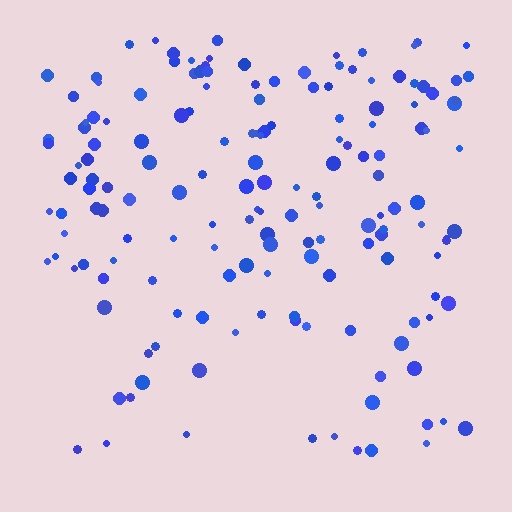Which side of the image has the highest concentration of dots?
The top.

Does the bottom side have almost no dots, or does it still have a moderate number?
Still a moderate number, just noticeably fewer than the top.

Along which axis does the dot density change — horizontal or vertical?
Vertical.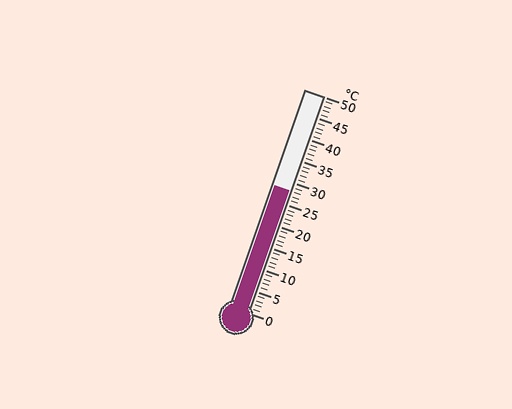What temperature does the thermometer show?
The thermometer shows approximately 28°C.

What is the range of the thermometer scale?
The thermometer scale ranges from 0°C to 50°C.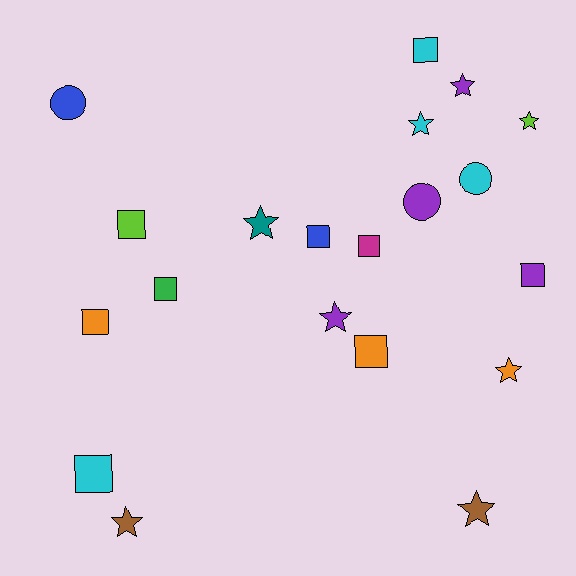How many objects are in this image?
There are 20 objects.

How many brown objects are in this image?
There are 2 brown objects.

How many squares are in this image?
There are 9 squares.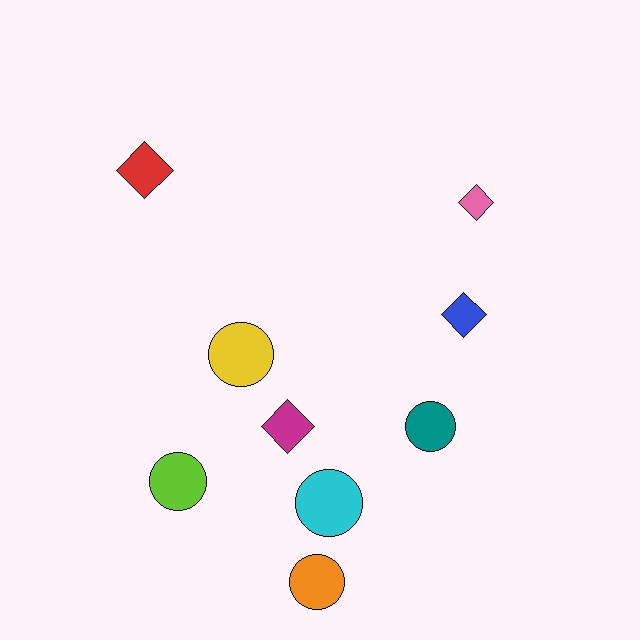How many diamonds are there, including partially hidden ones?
There are 4 diamonds.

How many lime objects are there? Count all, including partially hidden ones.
There is 1 lime object.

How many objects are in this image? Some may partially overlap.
There are 9 objects.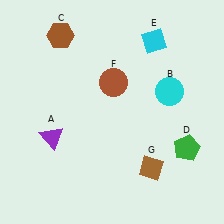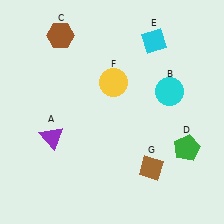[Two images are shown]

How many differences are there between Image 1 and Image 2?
There is 1 difference between the two images.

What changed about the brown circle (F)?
In Image 1, F is brown. In Image 2, it changed to yellow.